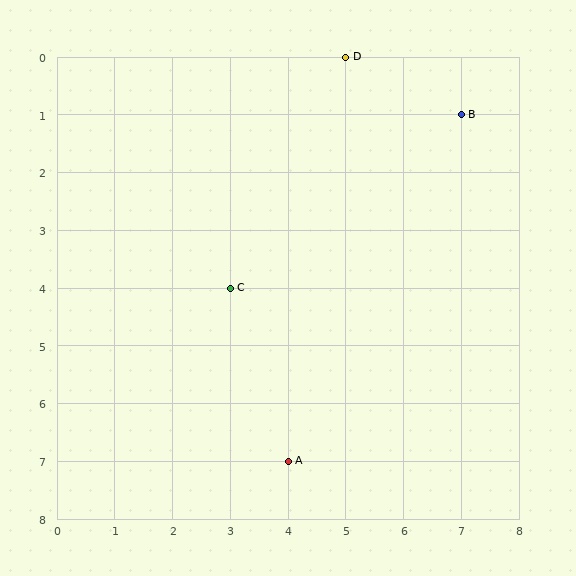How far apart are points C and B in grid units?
Points C and B are 4 columns and 3 rows apart (about 5.0 grid units diagonally).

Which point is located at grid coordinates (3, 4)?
Point C is at (3, 4).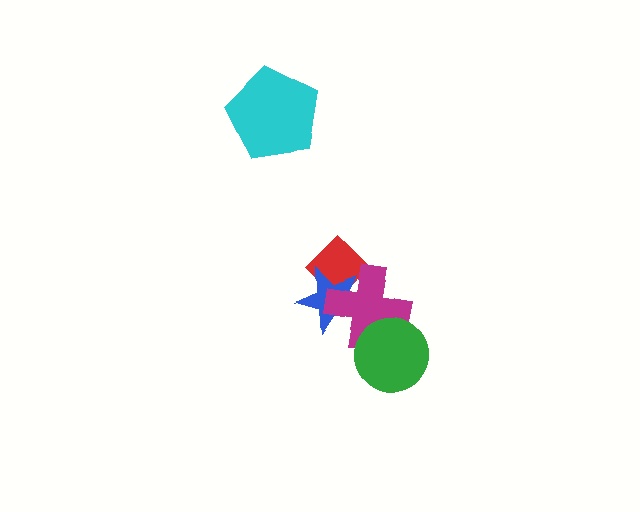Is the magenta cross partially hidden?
Yes, it is partially covered by another shape.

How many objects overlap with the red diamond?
2 objects overlap with the red diamond.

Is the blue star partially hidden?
Yes, it is partially covered by another shape.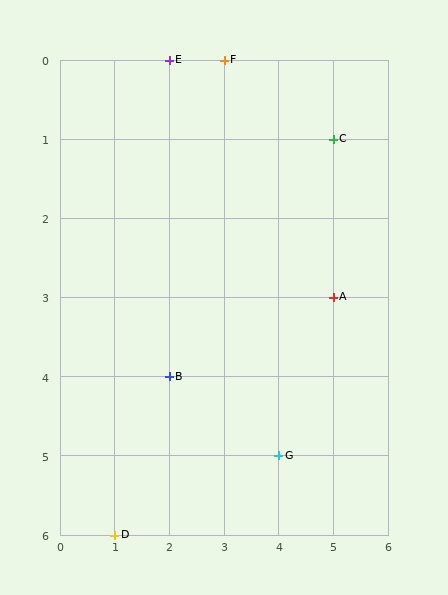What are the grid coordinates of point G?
Point G is at grid coordinates (4, 5).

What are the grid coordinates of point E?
Point E is at grid coordinates (2, 0).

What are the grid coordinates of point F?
Point F is at grid coordinates (3, 0).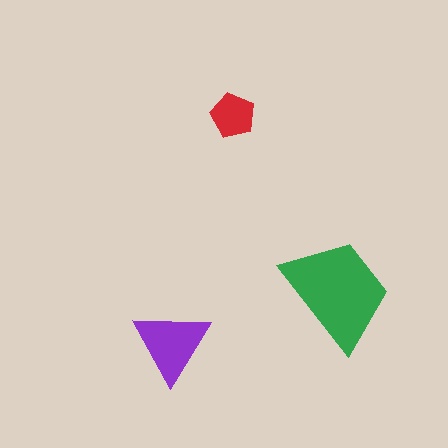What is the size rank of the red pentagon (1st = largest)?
3rd.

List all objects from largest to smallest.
The green trapezoid, the purple triangle, the red pentagon.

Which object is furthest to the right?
The green trapezoid is rightmost.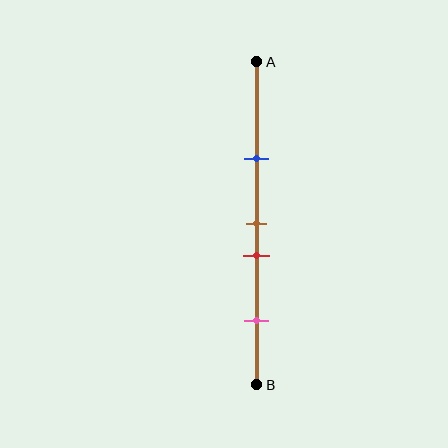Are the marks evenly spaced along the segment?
No, the marks are not evenly spaced.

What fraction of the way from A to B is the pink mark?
The pink mark is approximately 80% (0.8) of the way from A to B.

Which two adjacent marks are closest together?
The brown and red marks are the closest adjacent pair.